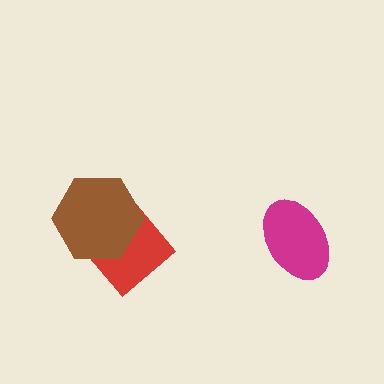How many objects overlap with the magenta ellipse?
0 objects overlap with the magenta ellipse.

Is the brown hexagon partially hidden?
No, no other shape covers it.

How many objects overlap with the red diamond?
1 object overlaps with the red diamond.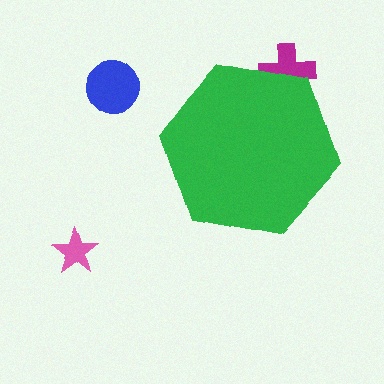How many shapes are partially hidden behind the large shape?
1 shape is partially hidden.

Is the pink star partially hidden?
No, the pink star is fully visible.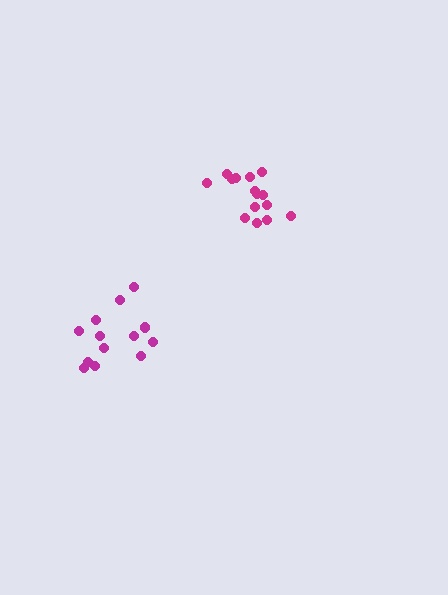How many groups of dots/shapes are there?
There are 2 groups.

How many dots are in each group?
Group 1: 15 dots, Group 2: 14 dots (29 total).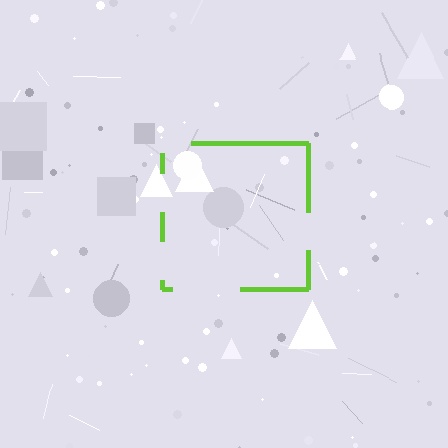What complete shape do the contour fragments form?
The contour fragments form a square.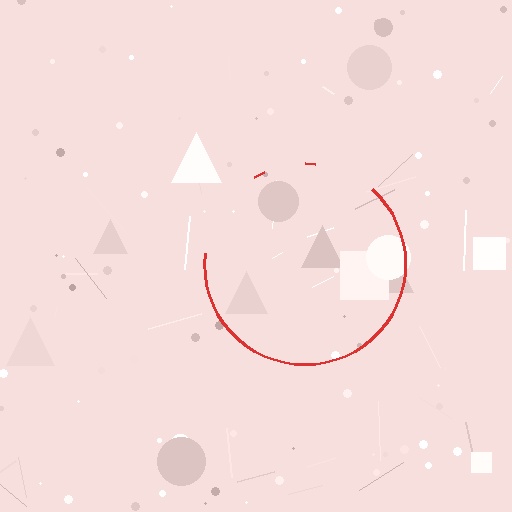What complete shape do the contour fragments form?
The contour fragments form a circle.